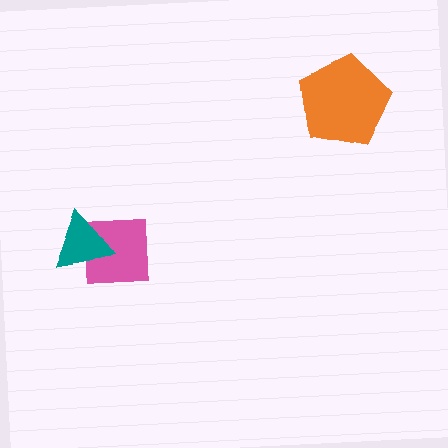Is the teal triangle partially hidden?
No, no other shape covers it.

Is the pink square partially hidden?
Yes, it is partially covered by another shape.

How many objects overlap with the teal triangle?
1 object overlaps with the teal triangle.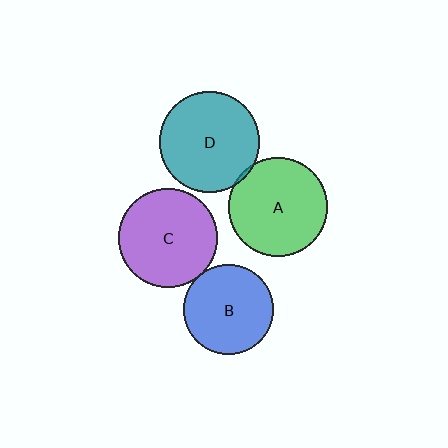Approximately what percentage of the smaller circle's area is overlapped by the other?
Approximately 5%.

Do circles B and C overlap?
Yes.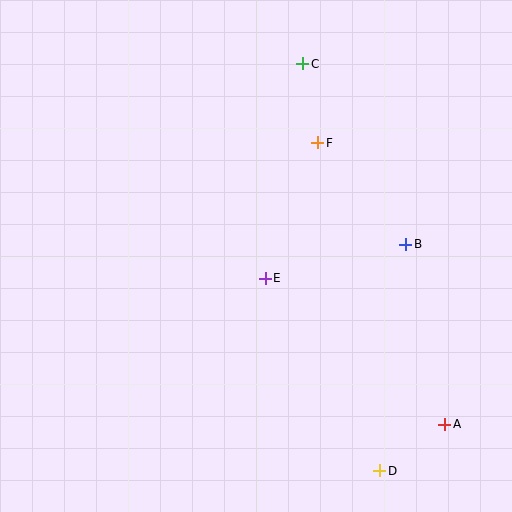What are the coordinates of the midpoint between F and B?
The midpoint between F and B is at (362, 194).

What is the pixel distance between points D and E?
The distance between D and E is 224 pixels.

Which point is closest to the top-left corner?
Point C is closest to the top-left corner.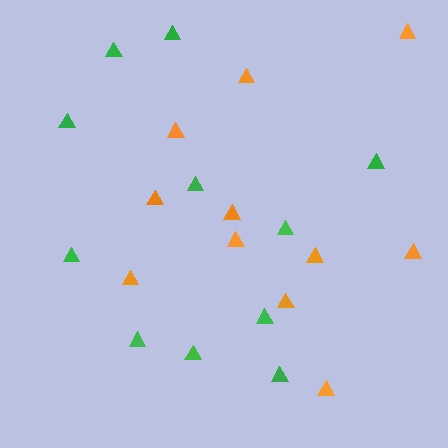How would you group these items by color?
There are 2 groups: one group of green triangles (11) and one group of orange triangles (11).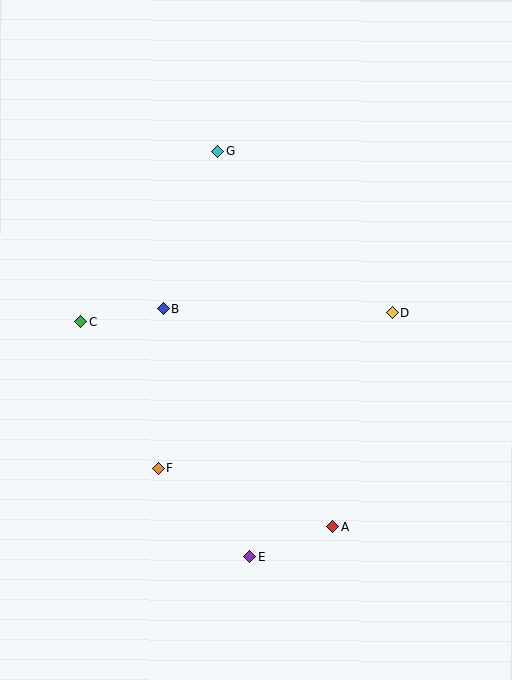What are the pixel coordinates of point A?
Point A is at (333, 527).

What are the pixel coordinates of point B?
Point B is at (163, 309).